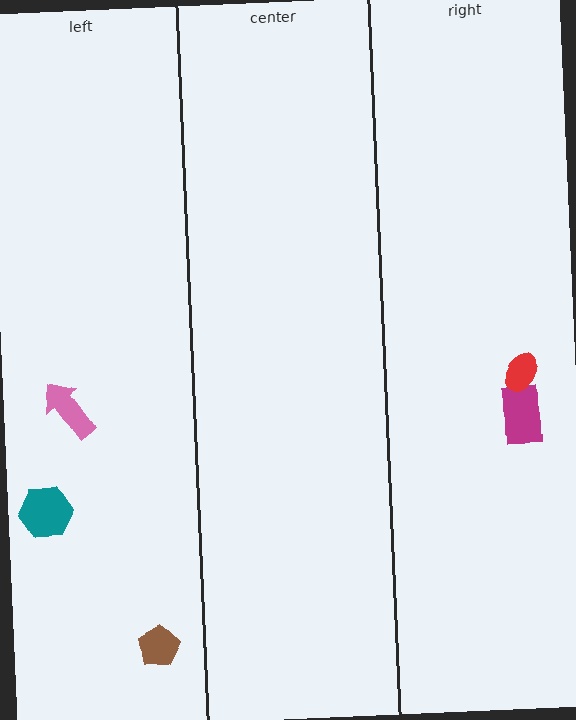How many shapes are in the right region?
2.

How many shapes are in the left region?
3.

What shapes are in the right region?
The magenta rectangle, the red ellipse.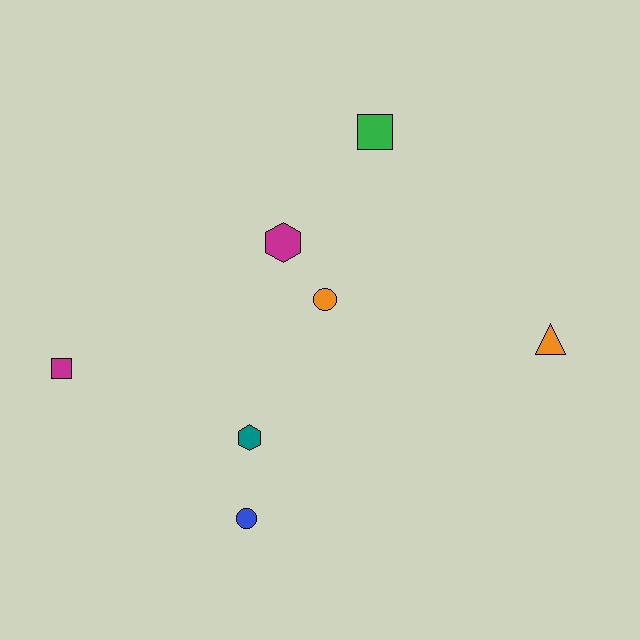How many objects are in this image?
There are 7 objects.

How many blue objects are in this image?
There is 1 blue object.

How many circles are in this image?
There are 2 circles.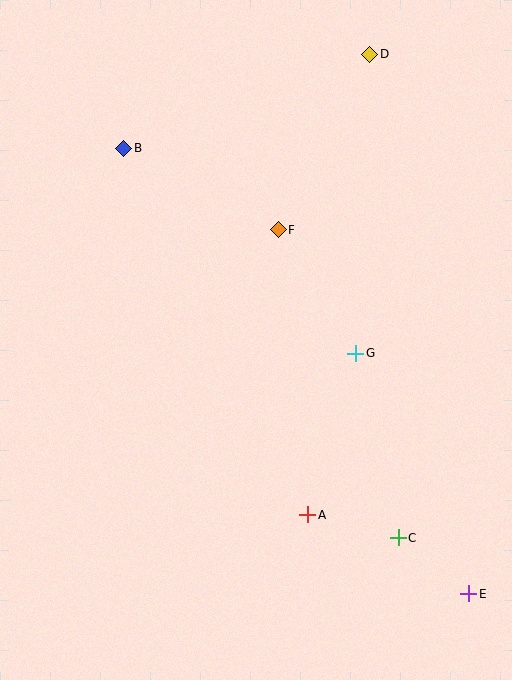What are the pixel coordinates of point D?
Point D is at (370, 54).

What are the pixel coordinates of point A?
Point A is at (308, 515).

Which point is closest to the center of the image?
Point G at (356, 353) is closest to the center.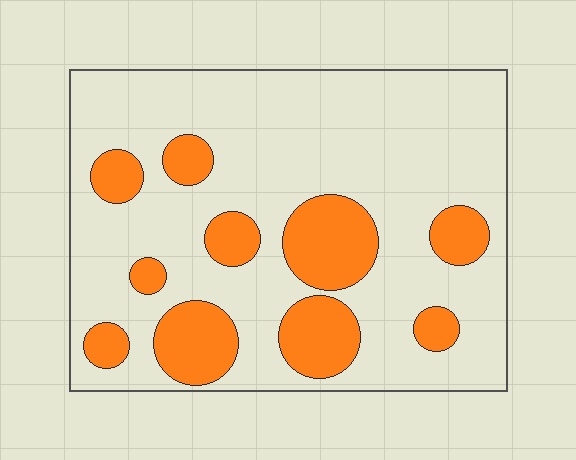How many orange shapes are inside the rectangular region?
10.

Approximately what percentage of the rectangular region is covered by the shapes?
Approximately 25%.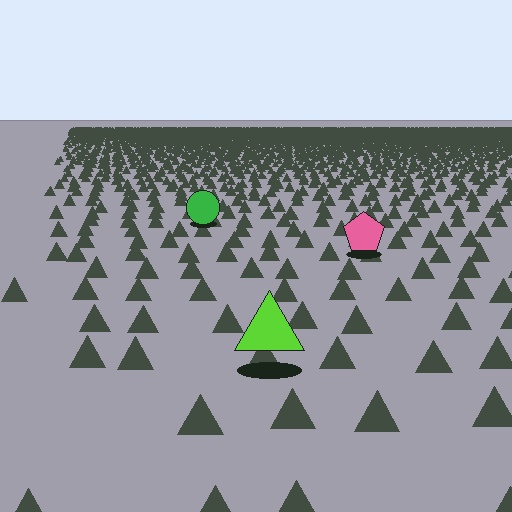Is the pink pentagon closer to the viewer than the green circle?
Yes. The pink pentagon is closer — you can tell from the texture gradient: the ground texture is coarser near it.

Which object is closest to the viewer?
The lime triangle is closest. The texture marks near it are larger and more spread out.